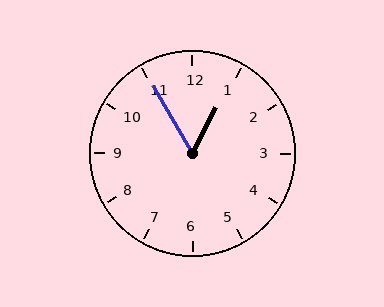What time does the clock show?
12:55.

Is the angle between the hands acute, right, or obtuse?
It is acute.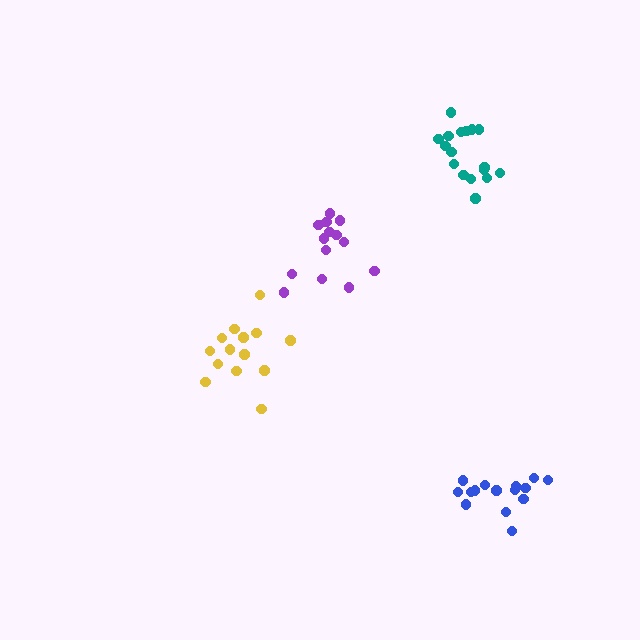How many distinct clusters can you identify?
There are 4 distinct clusters.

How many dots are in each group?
Group 1: 14 dots, Group 2: 14 dots, Group 3: 17 dots, Group 4: 15 dots (60 total).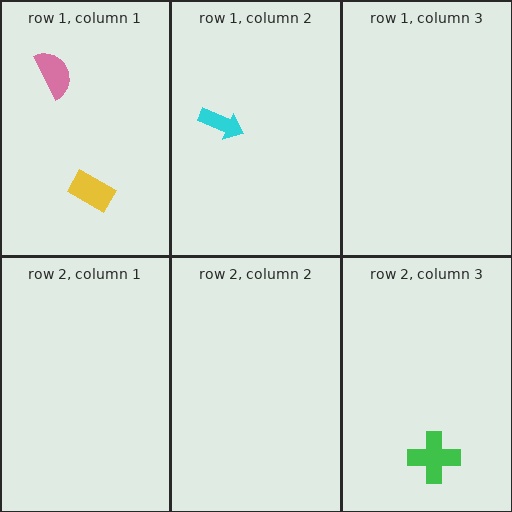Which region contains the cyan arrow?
The row 1, column 2 region.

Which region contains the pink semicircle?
The row 1, column 1 region.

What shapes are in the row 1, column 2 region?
The cyan arrow.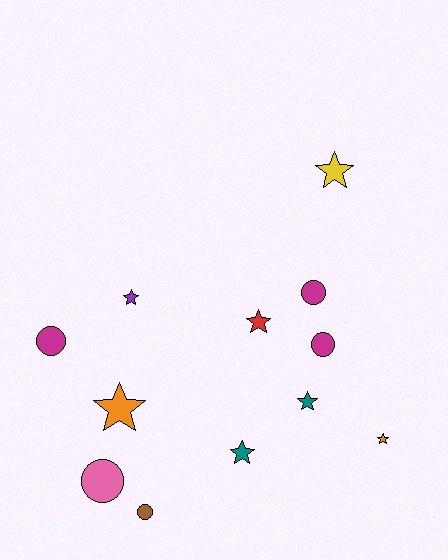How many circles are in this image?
There are 5 circles.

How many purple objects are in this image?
There is 1 purple object.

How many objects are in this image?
There are 12 objects.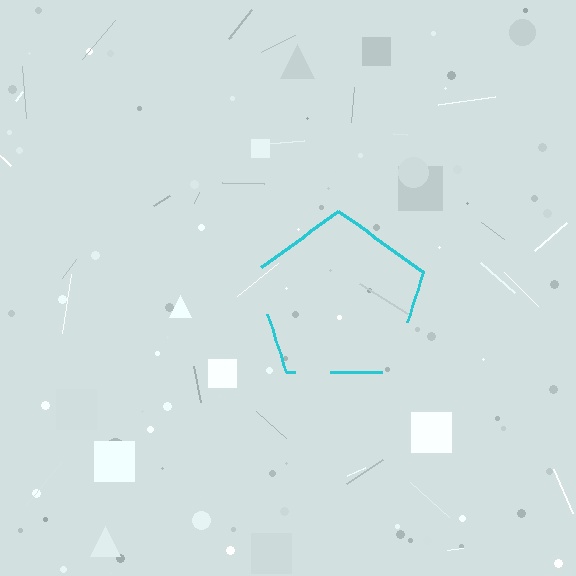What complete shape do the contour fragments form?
The contour fragments form a pentagon.